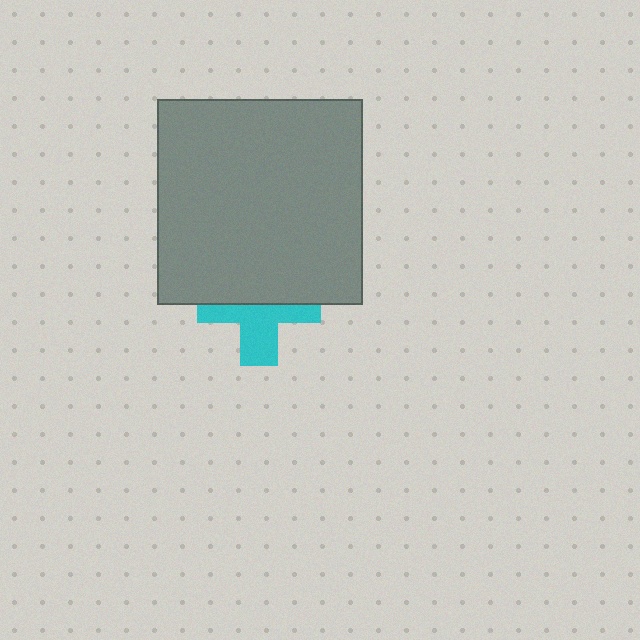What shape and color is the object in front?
The object in front is a gray square.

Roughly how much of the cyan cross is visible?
About half of it is visible (roughly 48%).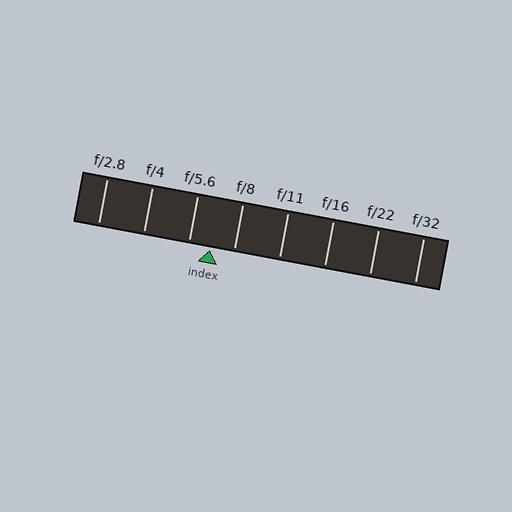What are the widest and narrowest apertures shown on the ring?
The widest aperture shown is f/2.8 and the narrowest is f/32.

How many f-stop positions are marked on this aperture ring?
There are 8 f-stop positions marked.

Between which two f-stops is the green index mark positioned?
The index mark is between f/5.6 and f/8.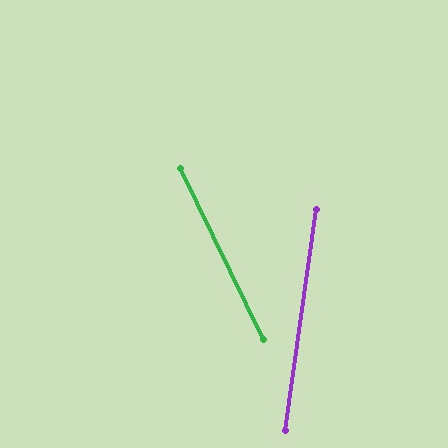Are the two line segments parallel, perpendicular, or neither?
Neither parallel nor perpendicular — they differ by about 34°.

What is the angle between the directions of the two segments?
Approximately 34 degrees.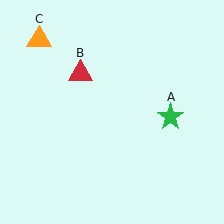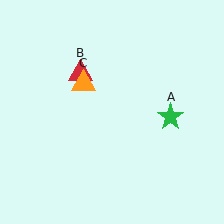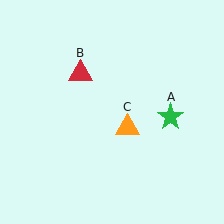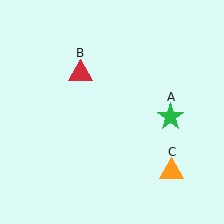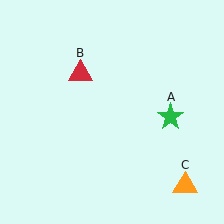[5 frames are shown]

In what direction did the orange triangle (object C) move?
The orange triangle (object C) moved down and to the right.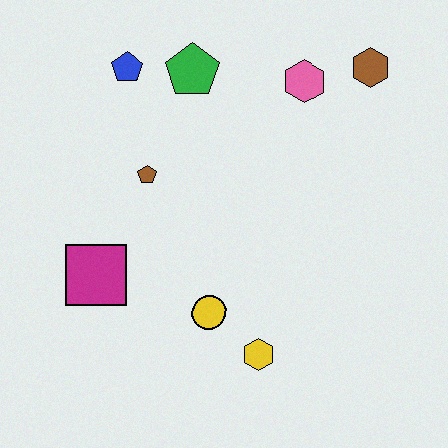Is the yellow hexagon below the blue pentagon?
Yes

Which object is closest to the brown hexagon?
The pink hexagon is closest to the brown hexagon.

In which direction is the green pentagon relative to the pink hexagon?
The green pentagon is to the left of the pink hexagon.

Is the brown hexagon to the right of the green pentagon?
Yes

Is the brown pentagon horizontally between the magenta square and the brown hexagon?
Yes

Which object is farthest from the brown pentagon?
The brown hexagon is farthest from the brown pentagon.